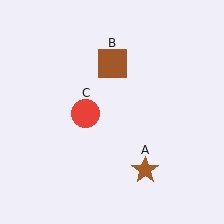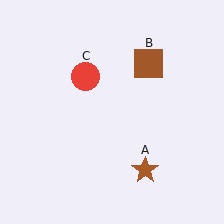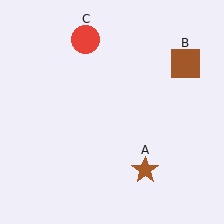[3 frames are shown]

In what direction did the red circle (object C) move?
The red circle (object C) moved up.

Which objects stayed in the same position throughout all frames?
Brown star (object A) remained stationary.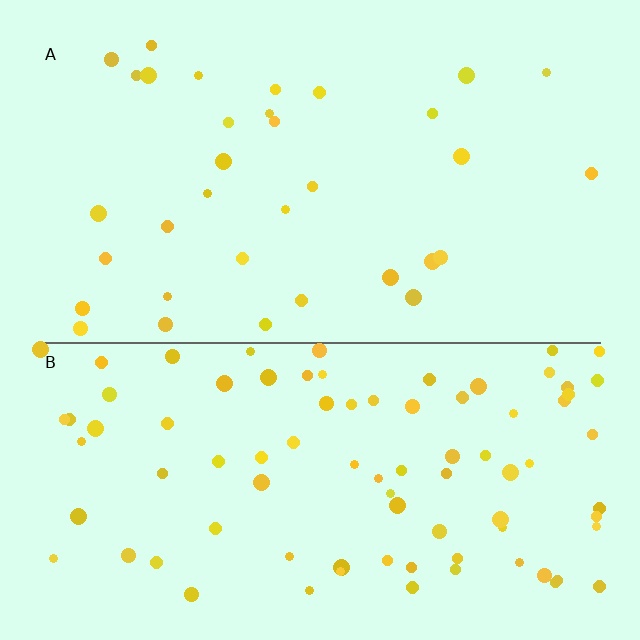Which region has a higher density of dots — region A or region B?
B (the bottom).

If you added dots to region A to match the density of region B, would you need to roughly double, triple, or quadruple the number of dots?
Approximately triple.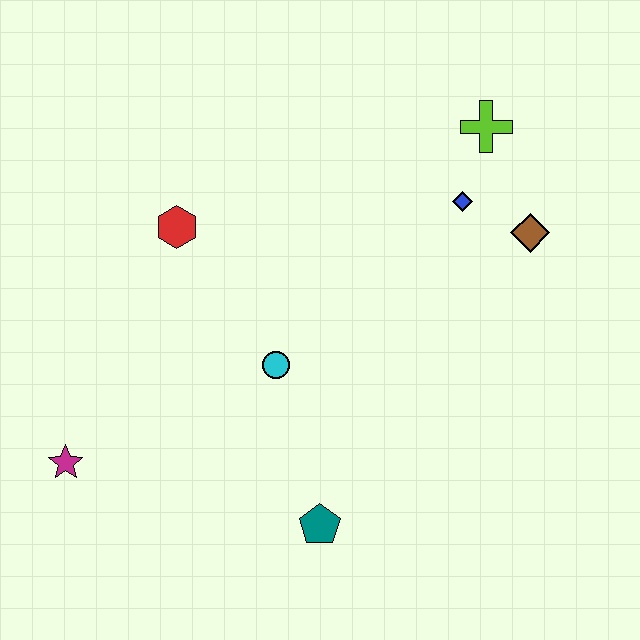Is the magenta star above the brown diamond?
No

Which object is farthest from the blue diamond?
The magenta star is farthest from the blue diamond.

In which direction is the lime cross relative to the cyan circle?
The lime cross is above the cyan circle.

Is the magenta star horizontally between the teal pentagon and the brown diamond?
No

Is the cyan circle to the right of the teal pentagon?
No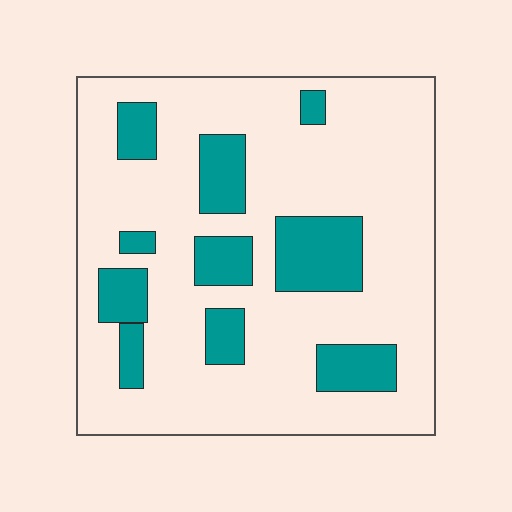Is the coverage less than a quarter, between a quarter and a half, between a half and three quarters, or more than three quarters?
Less than a quarter.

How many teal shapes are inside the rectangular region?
10.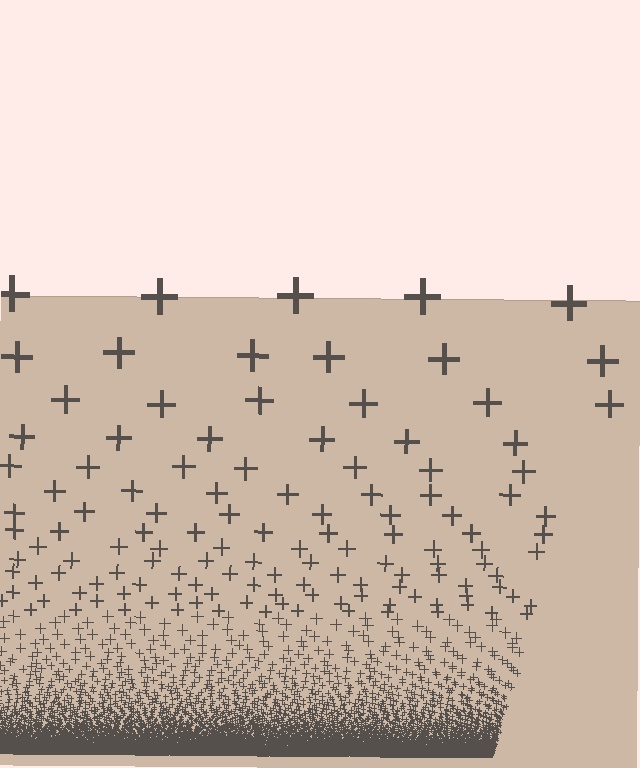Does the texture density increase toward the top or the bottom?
Density increases toward the bottom.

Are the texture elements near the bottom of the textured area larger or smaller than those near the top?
Smaller. The gradient is inverted — elements near the bottom are smaller and denser.